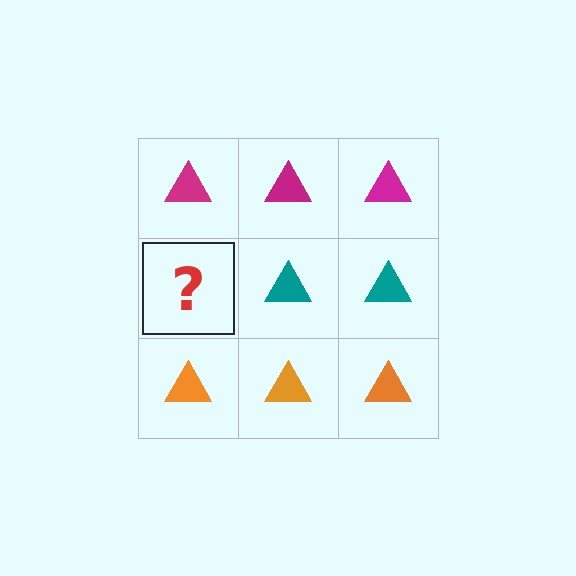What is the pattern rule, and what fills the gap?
The rule is that each row has a consistent color. The gap should be filled with a teal triangle.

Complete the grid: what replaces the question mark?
The question mark should be replaced with a teal triangle.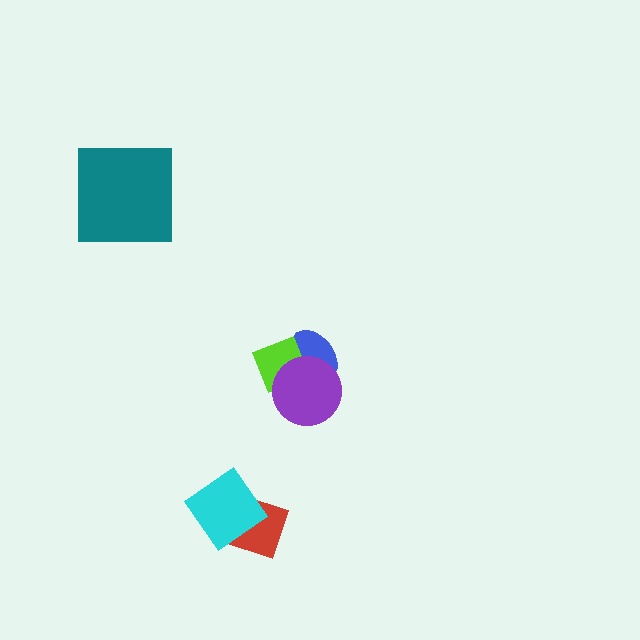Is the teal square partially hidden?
No, no other shape covers it.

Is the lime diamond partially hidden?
Yes, it is partially covered by another shape.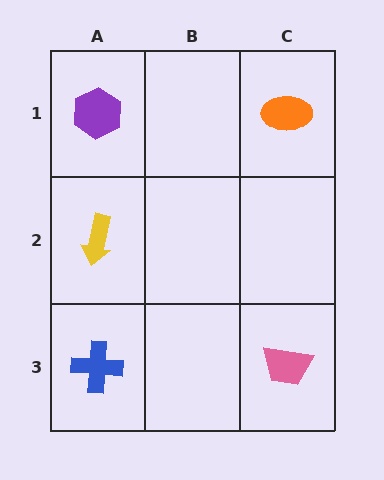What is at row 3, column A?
A blue cross.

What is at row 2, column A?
A yellow arrow.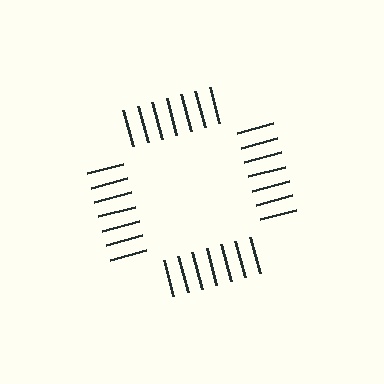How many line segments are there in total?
28 — 7 along each of the 4 edges.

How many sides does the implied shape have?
4 sides — the line-ends trace a square.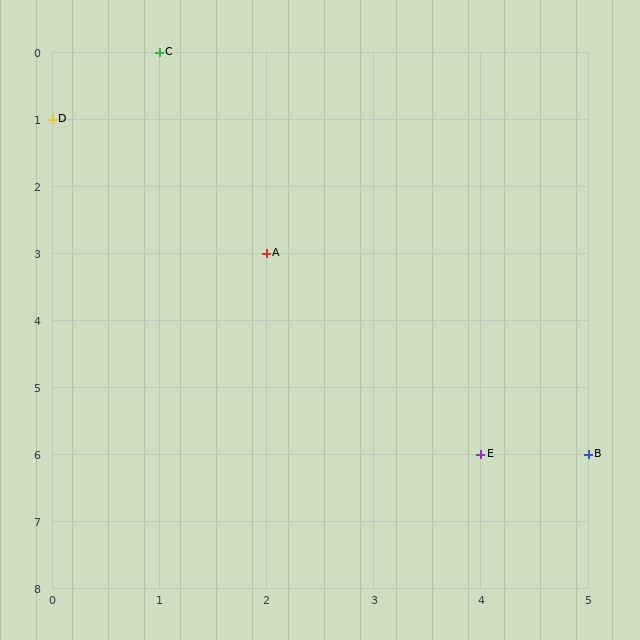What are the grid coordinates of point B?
Point B is at grid coordinates (5, 6).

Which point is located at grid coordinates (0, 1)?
Point D is at (0, 1).